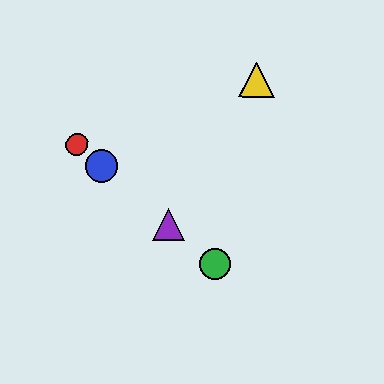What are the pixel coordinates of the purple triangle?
The purple triangle is at (168, 224).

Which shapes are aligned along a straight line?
The red circle, the blue circle, the green circle, the purple triangle are aligned along a straight line.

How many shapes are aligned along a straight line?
4 shapes (the red circle, the blue circle, the green circle, the purple triangle) are aligned along a straight line.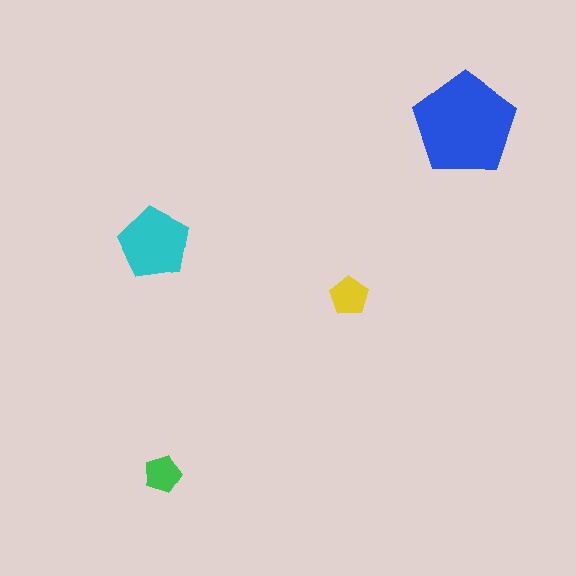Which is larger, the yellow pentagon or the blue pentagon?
The blue one.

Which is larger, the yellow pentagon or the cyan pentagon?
The cyan one.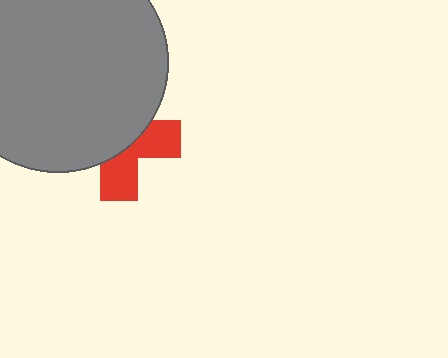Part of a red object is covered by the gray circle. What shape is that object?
It is a cross.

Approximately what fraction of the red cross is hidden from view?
Roughly 58% of the red cross is hidden behind the gray circle.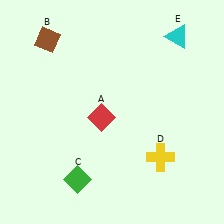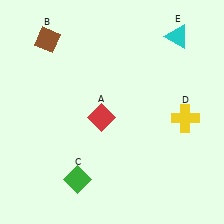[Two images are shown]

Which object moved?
The yellow cross (D) moved up.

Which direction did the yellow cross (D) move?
The yellow cross (D) moved up.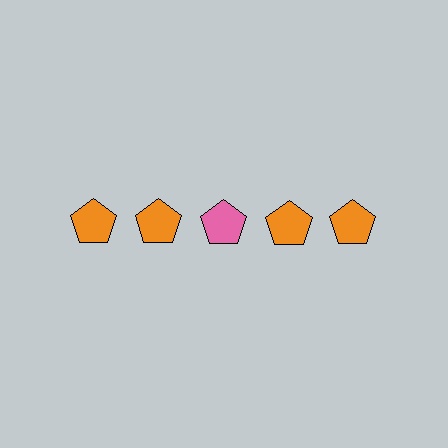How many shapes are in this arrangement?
There are 5 shapes arranged in a grid pattern.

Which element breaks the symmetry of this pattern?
The pink pentagon in the top row, center column breaks the symmetry. All other shapes are orange pentagons.